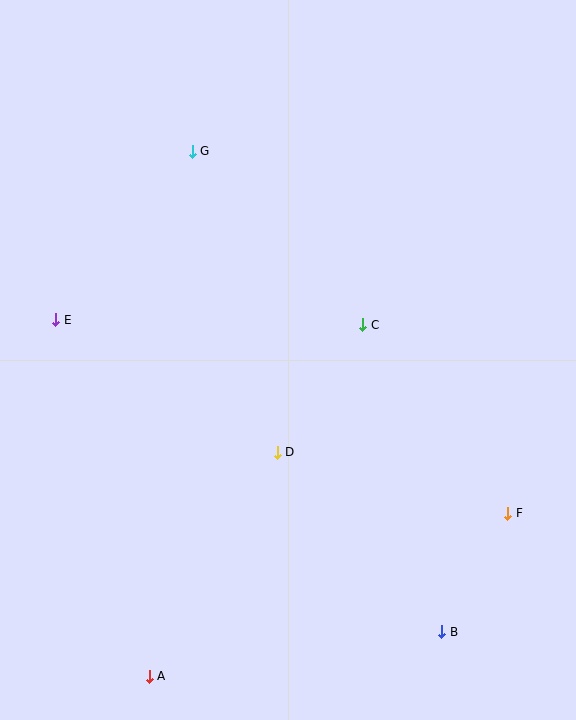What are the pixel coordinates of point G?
Point G is at (192, 151).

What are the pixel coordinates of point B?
Point B is at (442, 632).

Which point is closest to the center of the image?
Point C at (363, 325) is closest to the center.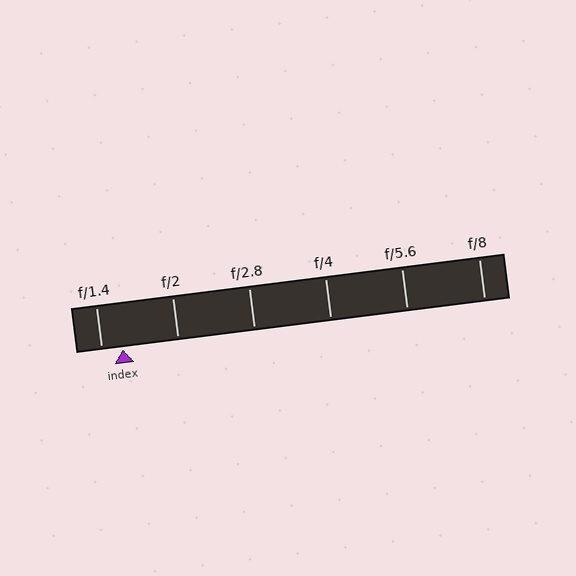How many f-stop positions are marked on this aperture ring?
There are 6 f-stop positions marked.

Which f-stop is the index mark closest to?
The index mark is closest to f/1.4.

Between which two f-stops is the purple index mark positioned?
The index mark is between f/1.4 and f/2.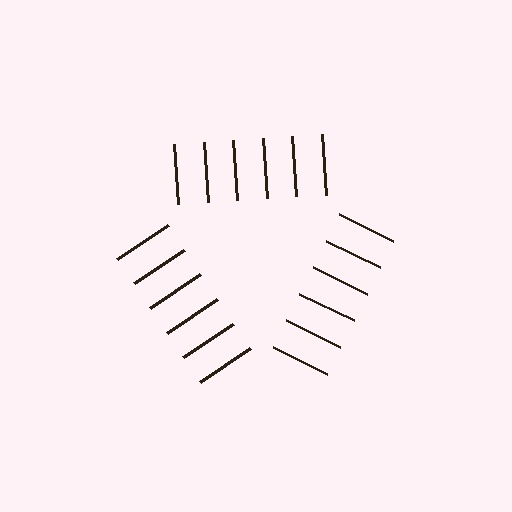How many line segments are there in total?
18 — 6 along each of the 3 edges.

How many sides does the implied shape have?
3 sides — the line-ends trace a triangle.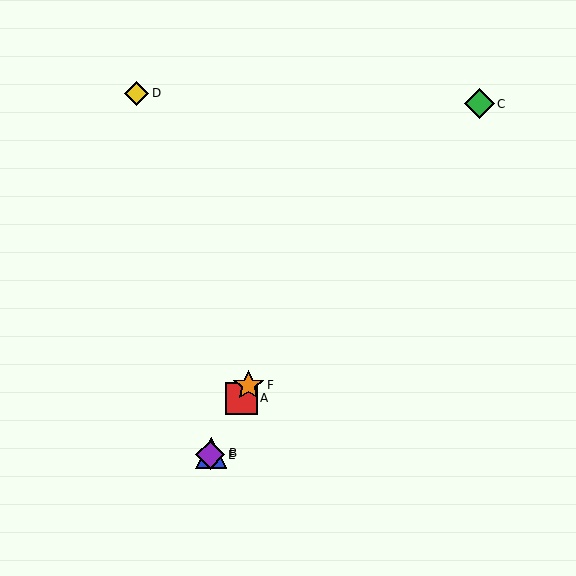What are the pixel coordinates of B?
Object B is at (211, 453).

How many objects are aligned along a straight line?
4 objects (A, B, E, F) are aligned along a straight line.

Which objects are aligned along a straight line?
Objects A, B, E, F are aligned along a straight line.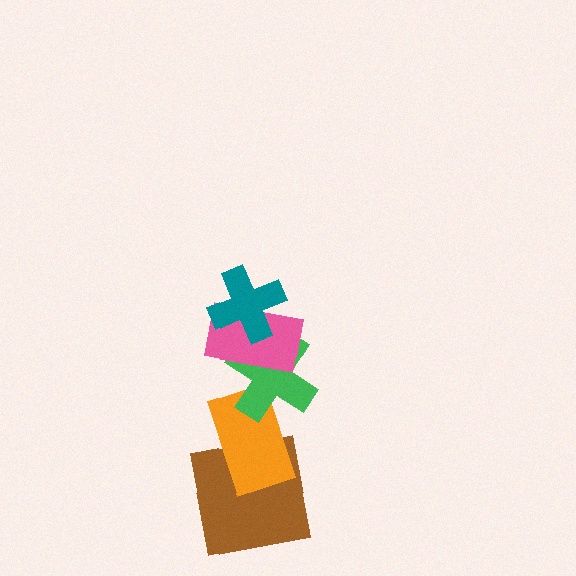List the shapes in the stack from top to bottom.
From top to bottom: the teal cross, the pink rectangle, the green cross, the orange rectangle, the brown square.